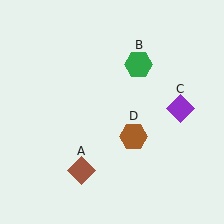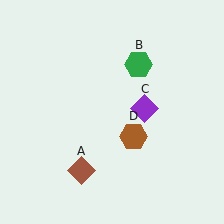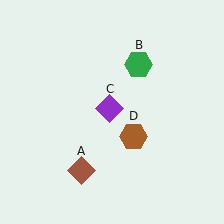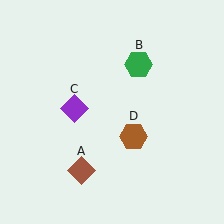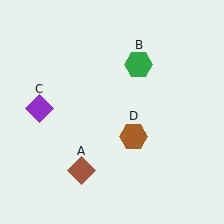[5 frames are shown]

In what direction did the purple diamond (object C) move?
The purple diamond (object C) moved left.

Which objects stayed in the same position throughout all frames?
Brown diamond (object A) and green hexagon (object B) and brown hexagon (object D) remained stationary.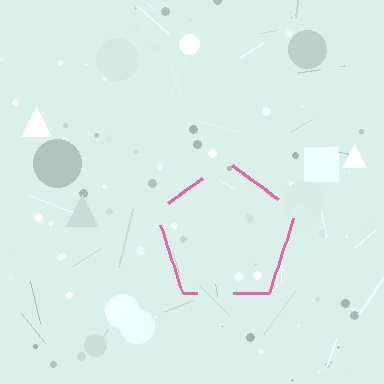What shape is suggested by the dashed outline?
The dashed outline suggests a pentagon.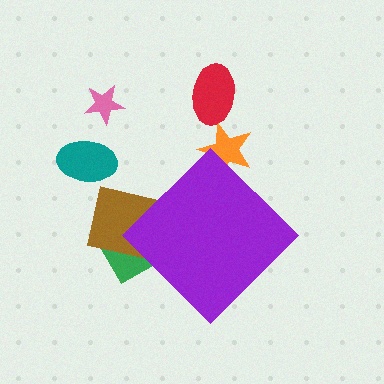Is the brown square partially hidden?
Yes, the brown square is partially hidden behind the purple diamond.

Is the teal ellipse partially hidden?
No, the teal ellipse is fully visible.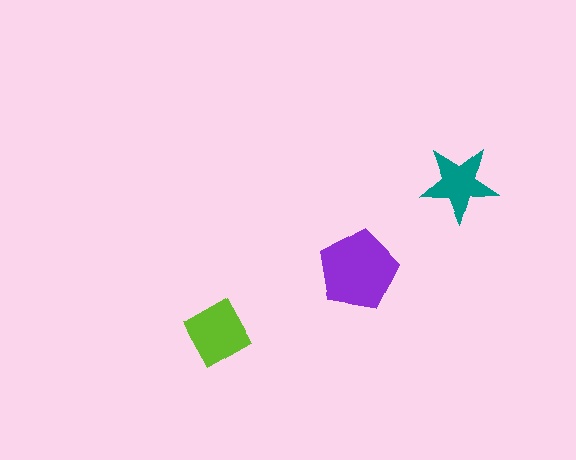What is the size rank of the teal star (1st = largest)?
3rd.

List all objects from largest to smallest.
The purple pentagon, the lime diamond, the teal star.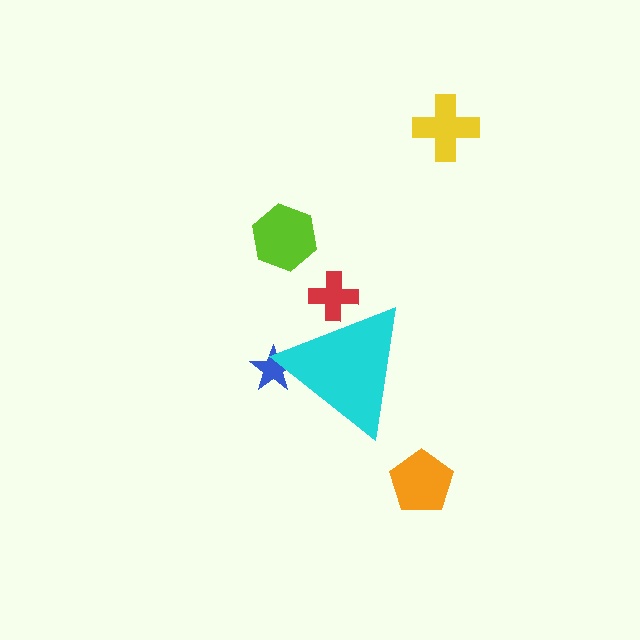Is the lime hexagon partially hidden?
No, the lime hexagon is fully visible.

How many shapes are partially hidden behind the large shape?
2 shapes are partially hidden.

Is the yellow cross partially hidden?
No, the yellow cross is fully visible.